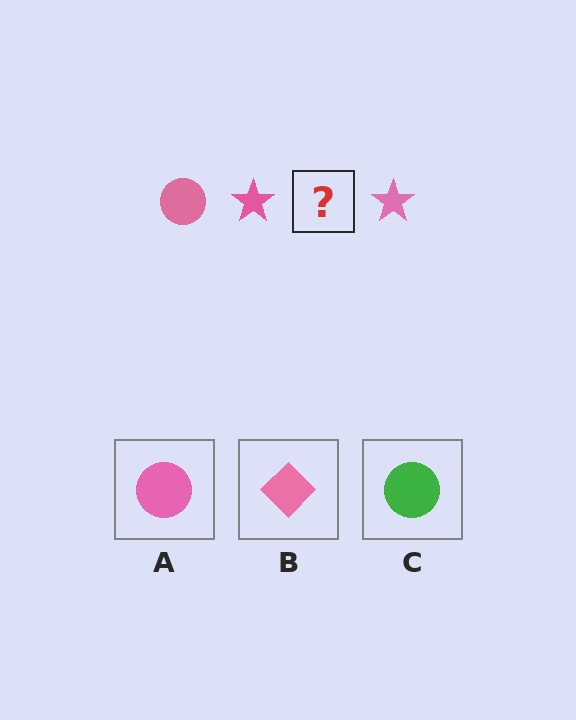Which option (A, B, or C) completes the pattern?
A.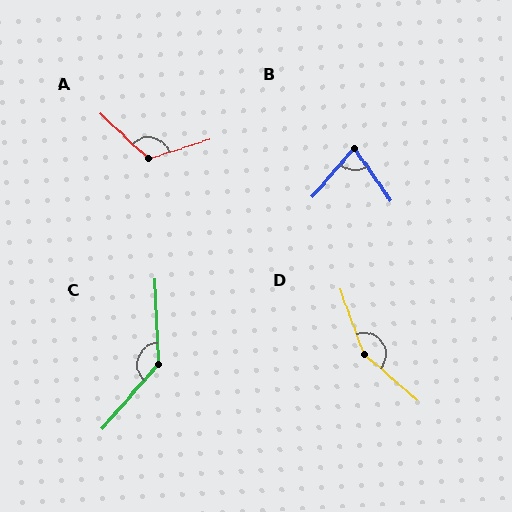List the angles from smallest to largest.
B (76°), A (119°), C (136°), D (152°).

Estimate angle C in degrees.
Approximately 136 degrees.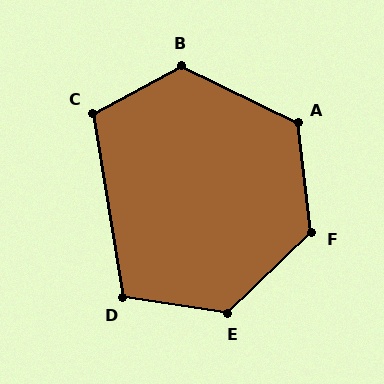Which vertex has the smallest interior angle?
D, at approximately 108 degrees.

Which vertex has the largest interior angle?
E, at approximately 128 degrees.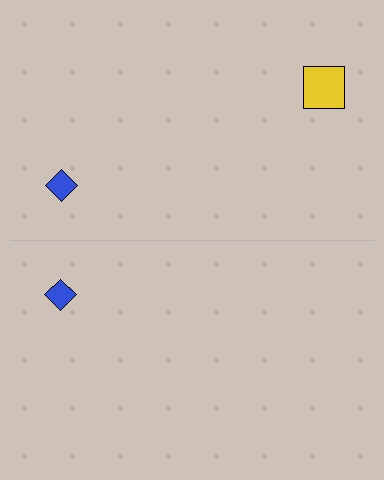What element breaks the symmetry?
A yellow square is missing from the bottom side.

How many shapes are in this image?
There are 3 shapes in this image.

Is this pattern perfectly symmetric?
No, the pattern is not perfectly symmetric. A yellow square is missing from the bottom side.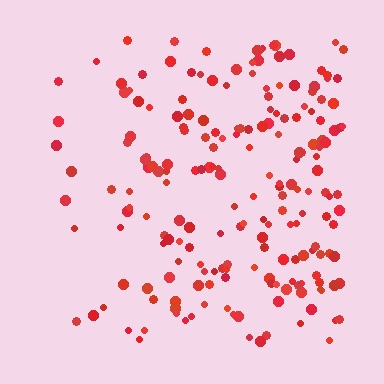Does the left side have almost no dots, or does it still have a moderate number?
Still a moderate number, just noticeably fewer than the right.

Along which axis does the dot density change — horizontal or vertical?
Horizontal.